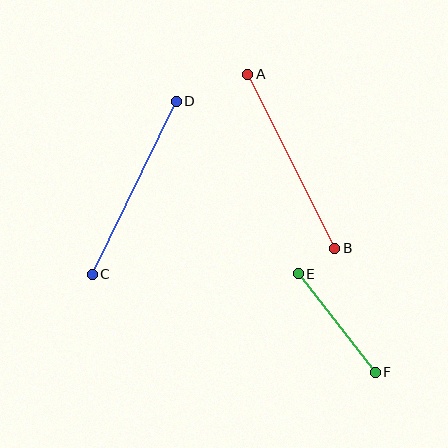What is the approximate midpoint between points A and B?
The midpoint is at approximately (291, 161) pixels.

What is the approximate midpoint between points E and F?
The midpoint is at approximately (337, 323) pixels.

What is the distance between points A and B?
The distance is approximately 195 pixels.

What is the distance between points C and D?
The distance is approximately 192 pixels.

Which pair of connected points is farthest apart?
Points A and B are farthest apart.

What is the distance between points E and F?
The distance is approximately 125 pixels.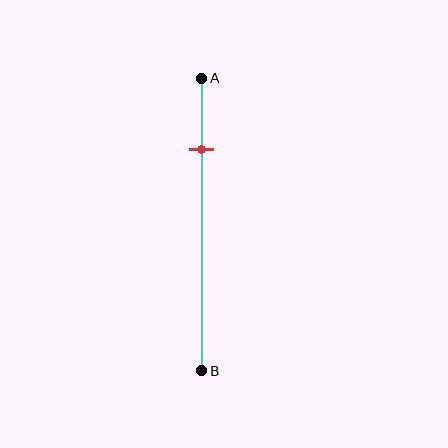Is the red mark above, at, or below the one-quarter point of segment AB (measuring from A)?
The red mark is approximately at the one-quarter point of segment AB.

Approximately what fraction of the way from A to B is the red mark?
The red mark is approximately 25% of the way from A to B.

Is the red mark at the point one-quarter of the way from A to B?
Yes, the mark is approximately at the one-quarter point.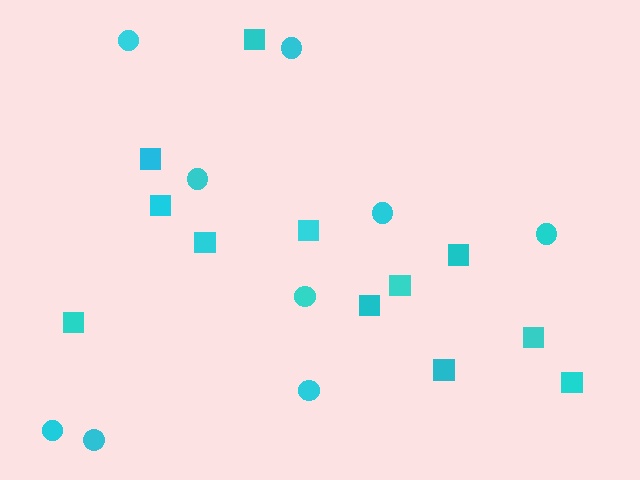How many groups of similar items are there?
There are 2 groups: one group of squares (12) and one group of circles (9).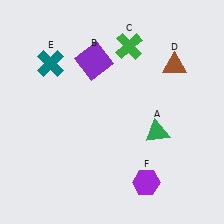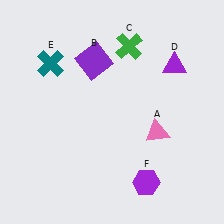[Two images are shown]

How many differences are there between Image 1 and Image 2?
There are 2 differences between the two images.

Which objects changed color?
A changed from green to pink. D changed from brown to purple.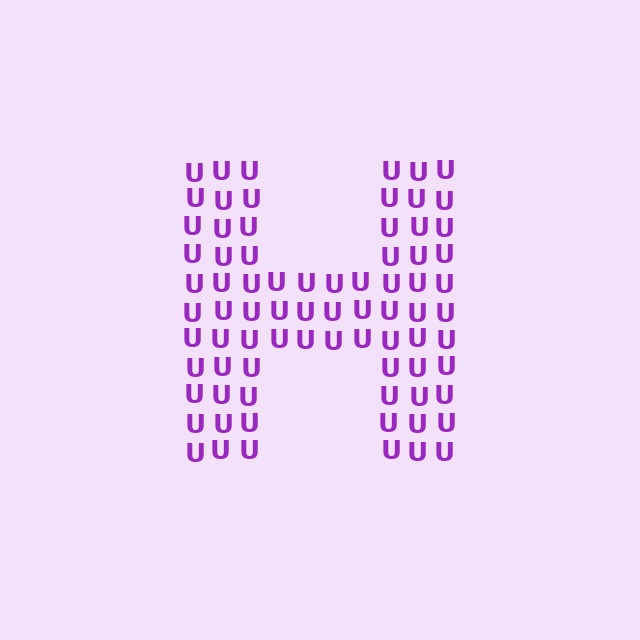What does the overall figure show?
The overall figure shows the letter H.